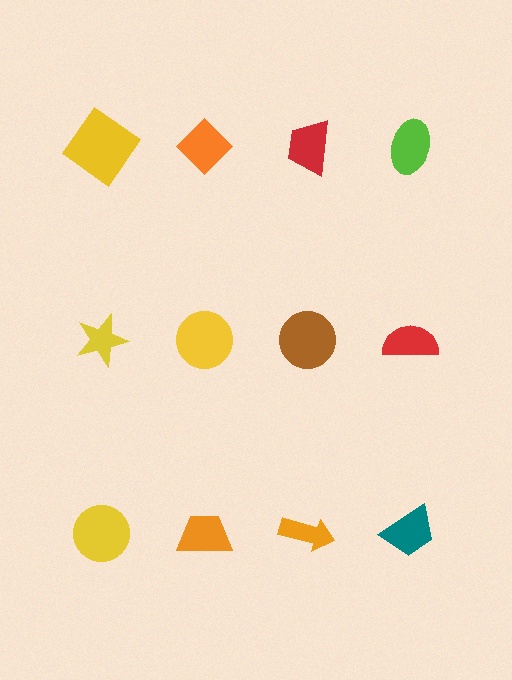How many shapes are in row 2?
4 shapes.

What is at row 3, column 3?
An orange arrow.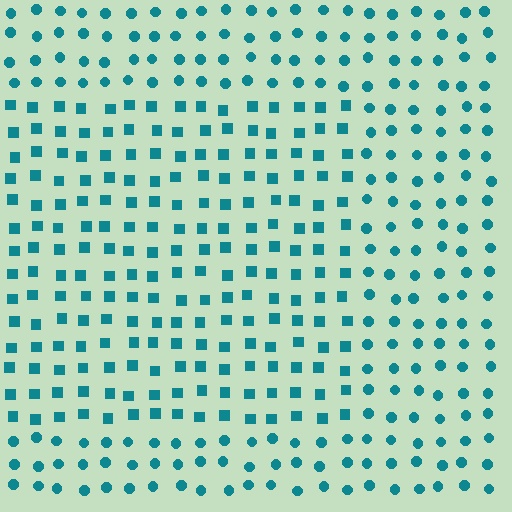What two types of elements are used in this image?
The image uses squares inside the rectangle region and circles outside it.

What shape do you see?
I see a rectangle.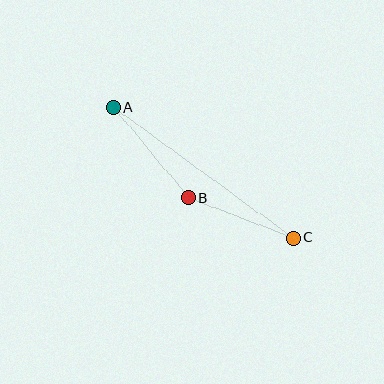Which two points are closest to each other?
Points B and C are closest to each other.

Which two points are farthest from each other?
Points A and C are farthest from each other.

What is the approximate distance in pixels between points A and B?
The distance between A and B is approximately 117 pixels.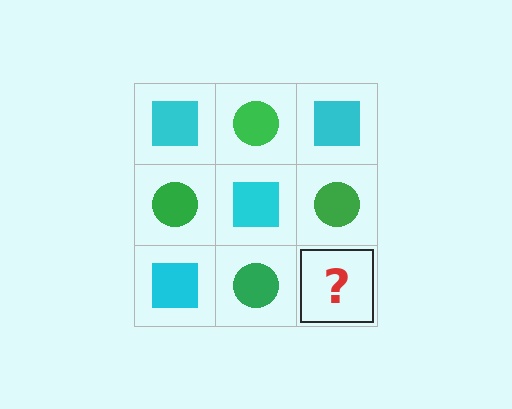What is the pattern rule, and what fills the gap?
The rule is that it alternates cyan square and green circle in a checkerboard pattern. The gap should be filled with a cyan square.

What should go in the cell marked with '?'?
The missing cell should contain a cyan square.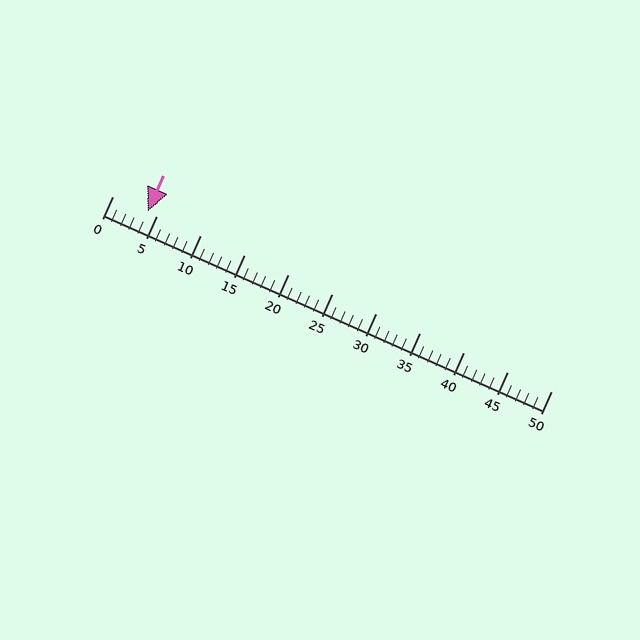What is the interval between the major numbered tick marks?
The major tick marks are spaced 5 units apart.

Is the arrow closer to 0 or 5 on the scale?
The arrow is closer to 5.